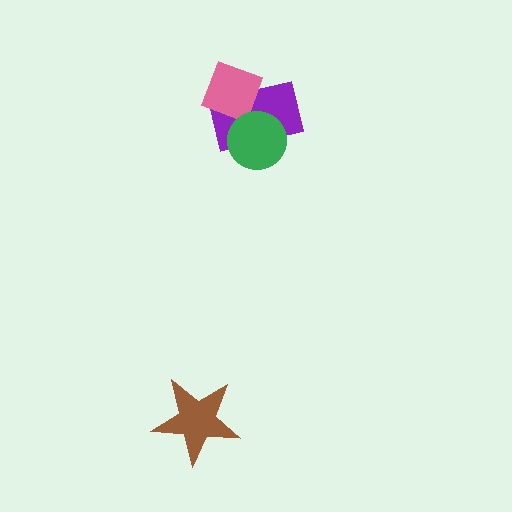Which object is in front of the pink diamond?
The green circle is in front of the pink diamond.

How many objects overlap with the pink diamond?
2 objects overlap with the pink diamond.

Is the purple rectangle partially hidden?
Yes, it is partially covered by another shape.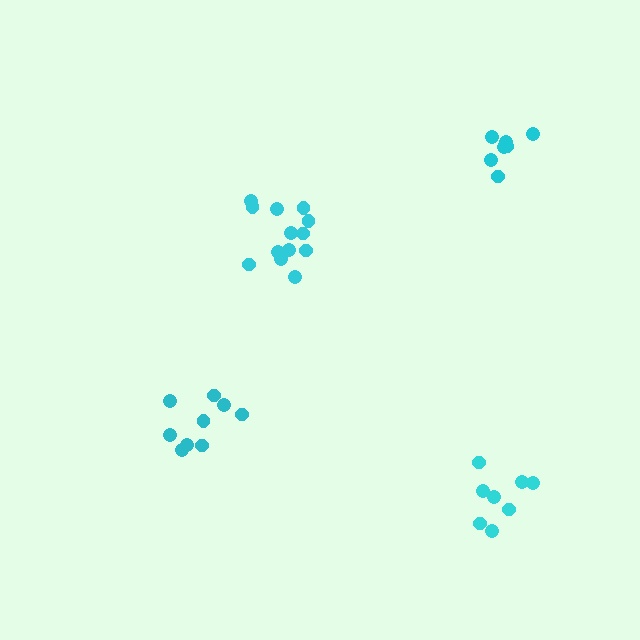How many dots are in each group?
Group 1: 13 dots, Group 2: 9 dots, Group 3: 8 dots, Group 4: 8 dots (38 total).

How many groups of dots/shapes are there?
There are 4 groups.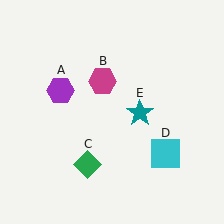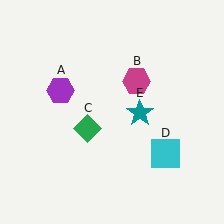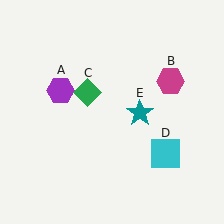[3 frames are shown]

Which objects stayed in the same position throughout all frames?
Purple hexagon (object A) and cyan square (object D) and teal star (object E) remained stationary.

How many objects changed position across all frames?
2 objects changed position: magenta hexagon (object B), green diamond (object C).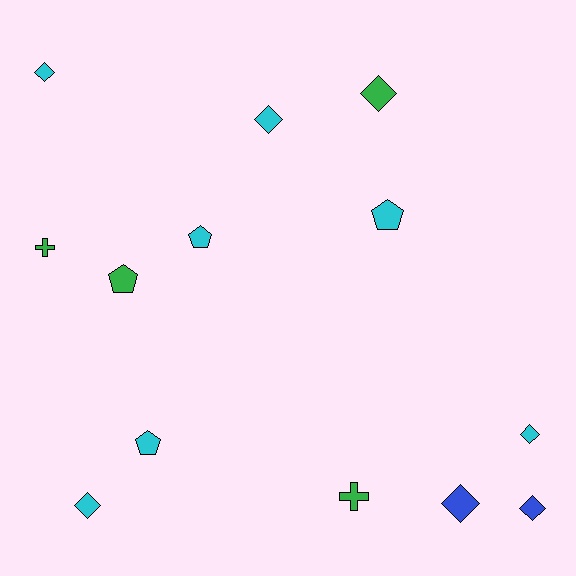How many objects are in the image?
There are 13 objects.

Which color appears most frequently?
Cyan, with 7 objects.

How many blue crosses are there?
There are no blue crosses.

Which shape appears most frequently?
Diamond, with 7 objects.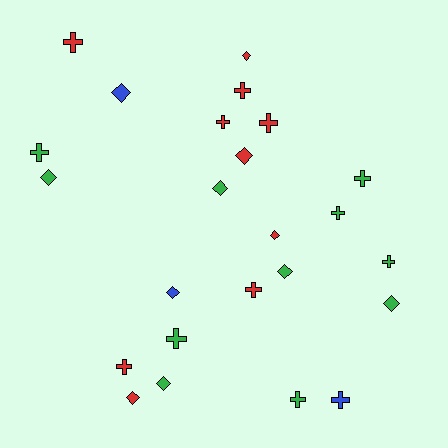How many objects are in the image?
There are 24 objects.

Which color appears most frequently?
Green, with 11 objects.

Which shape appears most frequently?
Cross, with 13 objects.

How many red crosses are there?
There are 6 red crosses.